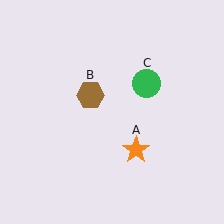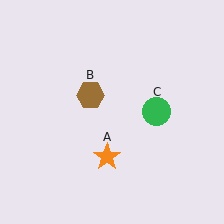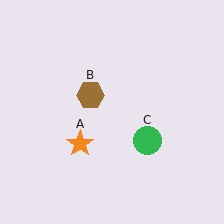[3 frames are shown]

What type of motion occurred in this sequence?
The orange star (object A), green circle (object C) rotated clockwise around the center of the scene.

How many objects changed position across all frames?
2 objects changed position: orange star (object A), green circle (object C).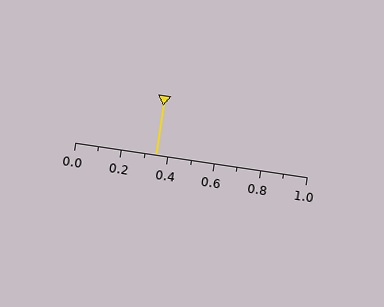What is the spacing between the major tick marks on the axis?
The major ticks are spaced 0.2 apart.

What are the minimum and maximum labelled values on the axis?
The axis runs from 0.0 to 1.0.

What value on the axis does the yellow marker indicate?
The marker indicates approximately 0.35.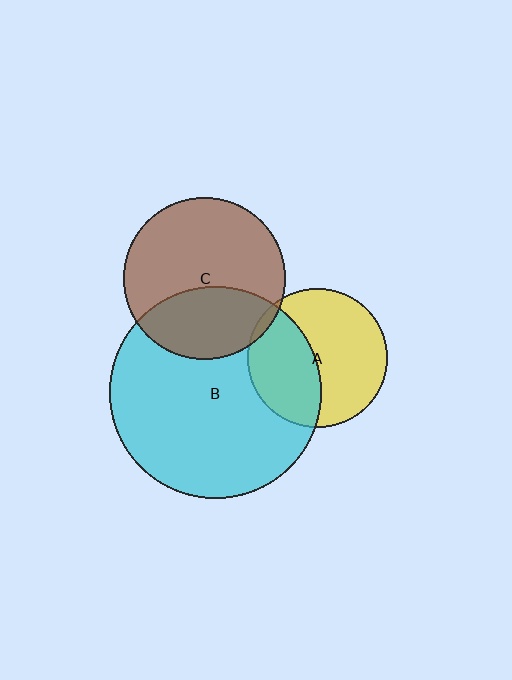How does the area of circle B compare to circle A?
Approximately 2.3 times.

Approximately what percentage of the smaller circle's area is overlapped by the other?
Approximately 5%.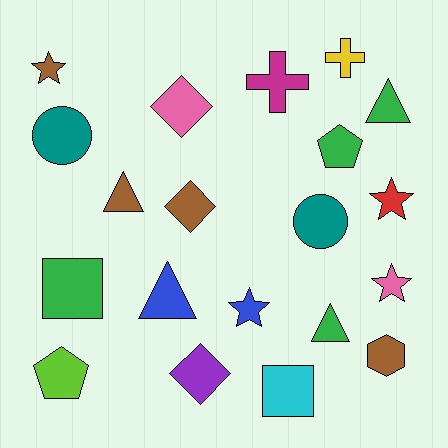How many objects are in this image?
There are 20 objects.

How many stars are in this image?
There are 4 stars.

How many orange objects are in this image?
There are no orange objects.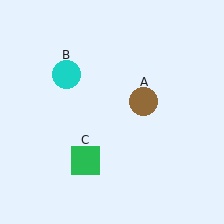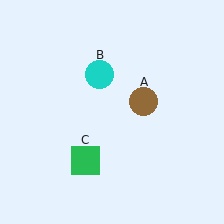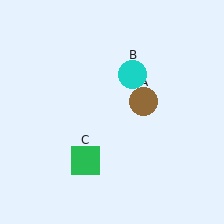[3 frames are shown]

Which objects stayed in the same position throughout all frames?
Brown circle (object A) and green square (object C) remained stationary.